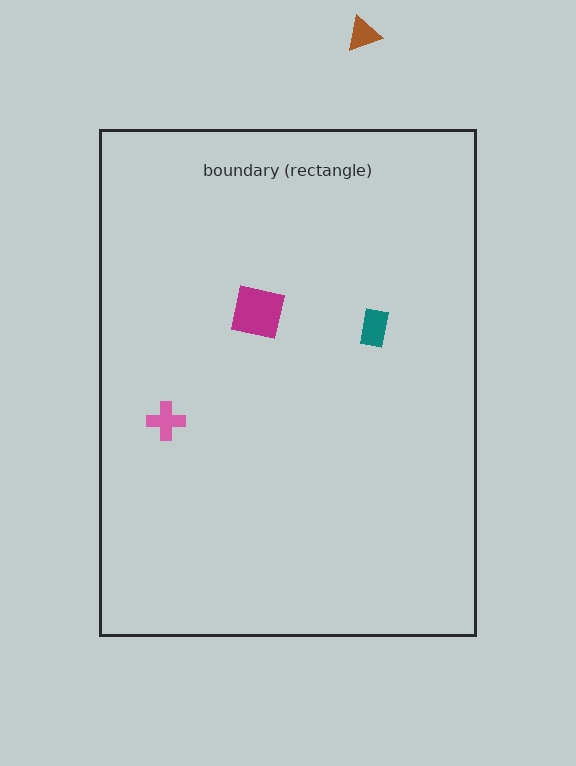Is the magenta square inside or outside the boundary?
Inside.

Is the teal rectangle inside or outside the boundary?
Inside.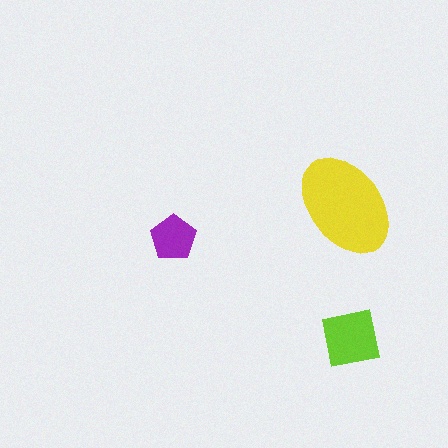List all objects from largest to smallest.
The yellow ellipse, the lime square, the purple pentagon.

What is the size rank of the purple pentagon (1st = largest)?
3rd.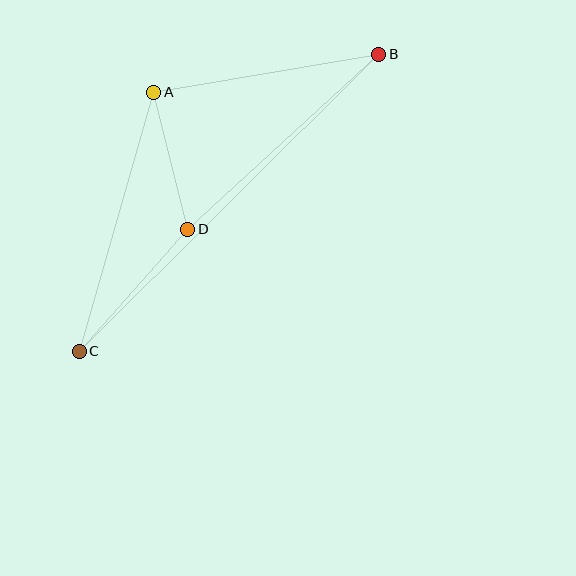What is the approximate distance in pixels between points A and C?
The distance between A and C is approximately 270 pixels.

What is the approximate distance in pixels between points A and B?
The distance between A and B is approximately 228 pixels.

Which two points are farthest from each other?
Points B and C are farthest from each other.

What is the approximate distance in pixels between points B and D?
The distance between B and D is approximately 259 pixels.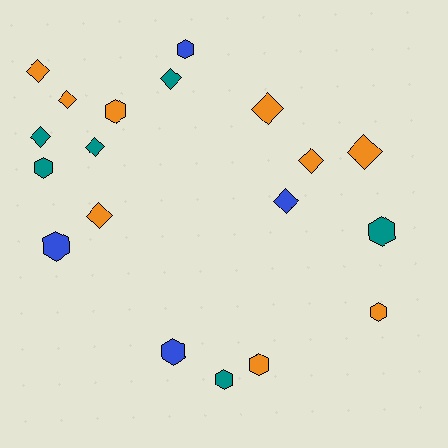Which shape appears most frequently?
Diamond, with 10 objects.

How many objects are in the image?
There are 19 objects.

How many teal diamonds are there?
There are 3 teal diamonds.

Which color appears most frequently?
Orange, with 9 objects.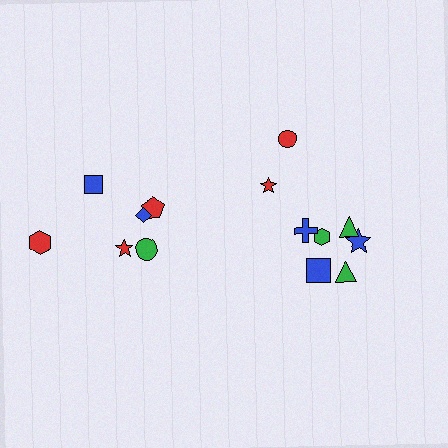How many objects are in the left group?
There are 6 objects.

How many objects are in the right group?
There are 8 objects.